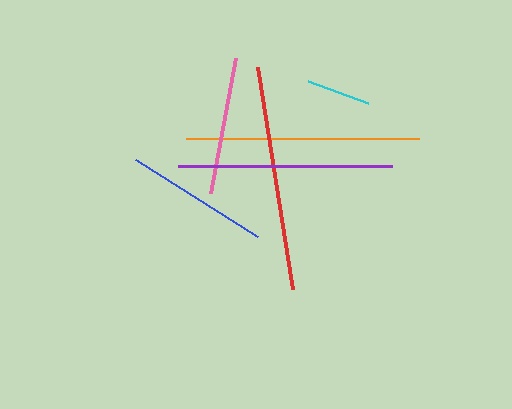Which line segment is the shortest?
The cyan line is the shortest at approximately 64 pixels.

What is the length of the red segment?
The red segment is approximately 224 pixels long.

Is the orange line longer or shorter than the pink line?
The orange line is longer than the pink line.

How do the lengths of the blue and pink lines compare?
The blue and pink lines are approximately the same length.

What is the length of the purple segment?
The purple segment is approximately 214 pixels long.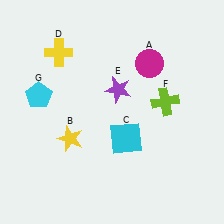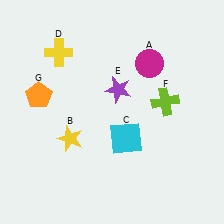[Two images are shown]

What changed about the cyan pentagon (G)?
In Image 1, G is cyan. In Image 2, it changed to orange.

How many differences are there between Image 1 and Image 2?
There is 1 difference between the two images.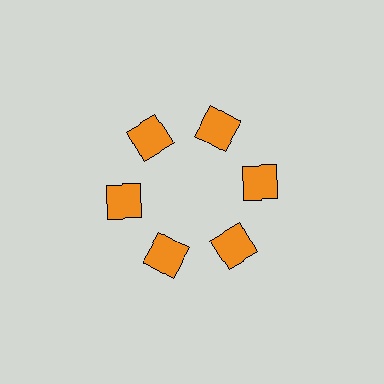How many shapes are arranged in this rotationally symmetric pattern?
There are 6 shapes, arranged in 6 groups of 1.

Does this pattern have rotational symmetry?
Yes, this pattern has 6-fold rotational symmetry. It looks the same after rotating 60 degrees around the center.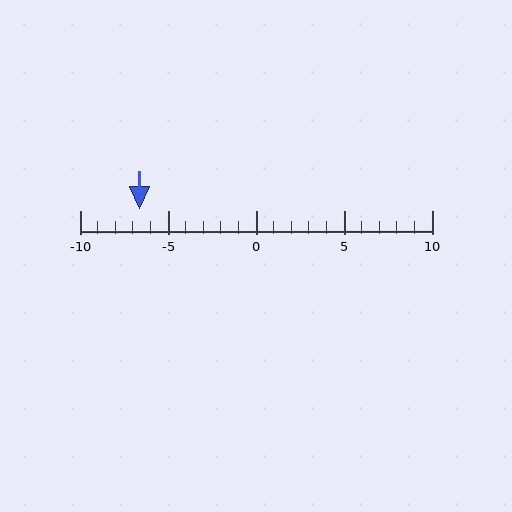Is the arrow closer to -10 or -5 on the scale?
The arrow is closer to -5.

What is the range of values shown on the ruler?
The ruler shows values from -10 to 10.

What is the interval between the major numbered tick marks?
The major tick marks are spaced 5 units apart.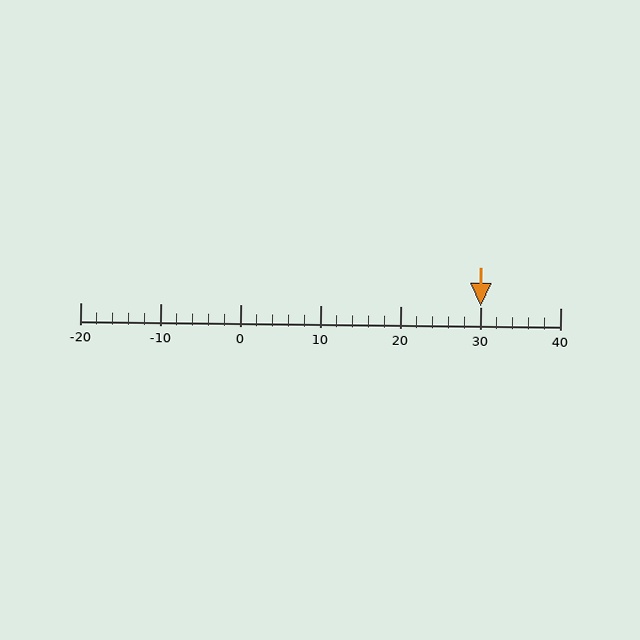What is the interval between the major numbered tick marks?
The major tick marks are spaced 10 units apart.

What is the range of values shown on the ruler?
The ruler shows values from -20 to 40.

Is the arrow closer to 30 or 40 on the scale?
The arrow is closer to 30.